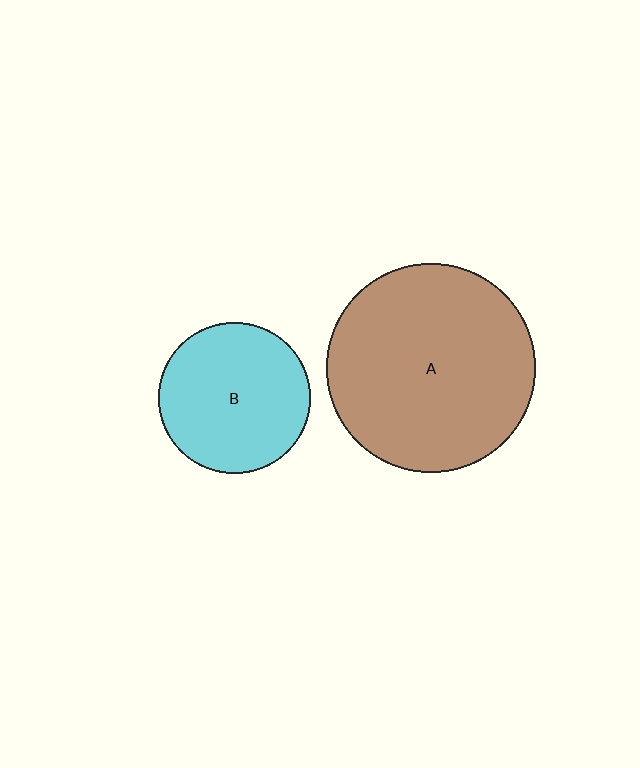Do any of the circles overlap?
No, none of the circles overlap.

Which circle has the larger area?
Circle A (brown).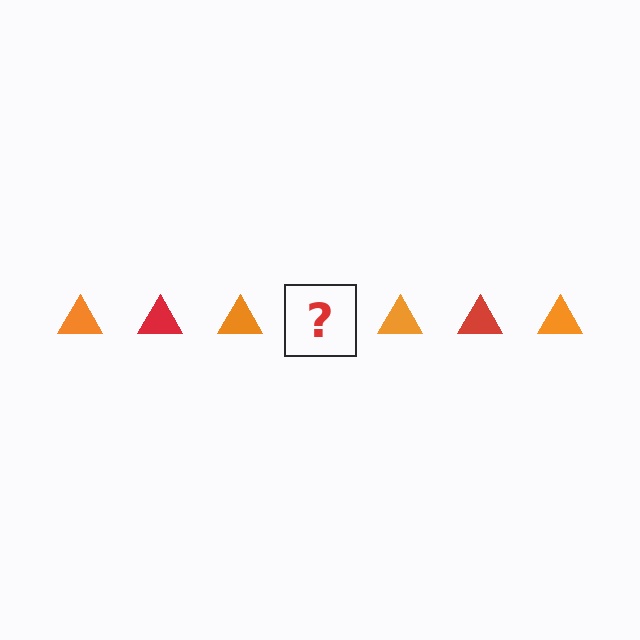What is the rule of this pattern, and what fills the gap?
The rule is that the pattern cycles through orange, red triangles. The gap should be filled with a red triangle.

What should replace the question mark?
The question mark should be replaced with a red triangle.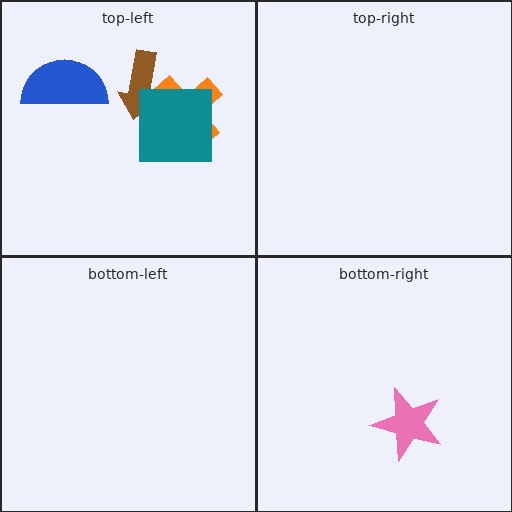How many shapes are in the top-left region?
4.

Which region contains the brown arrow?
The top-left region.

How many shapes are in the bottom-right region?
1.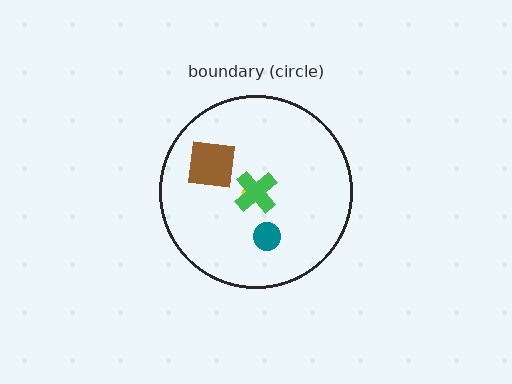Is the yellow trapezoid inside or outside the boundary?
Inside.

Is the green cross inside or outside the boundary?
Inside.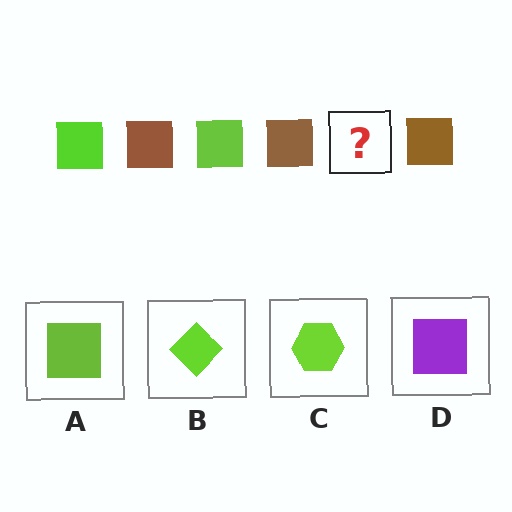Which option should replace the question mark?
Option A.